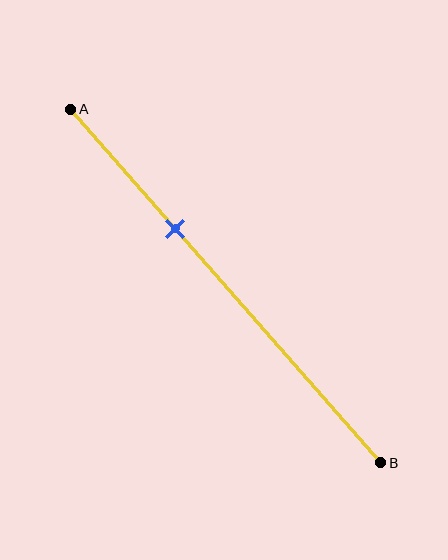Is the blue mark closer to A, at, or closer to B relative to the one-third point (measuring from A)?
The blue mark is approximately at the one-third point of segment AB.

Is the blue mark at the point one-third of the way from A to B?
Yes, the mark is approximately at the one-third point.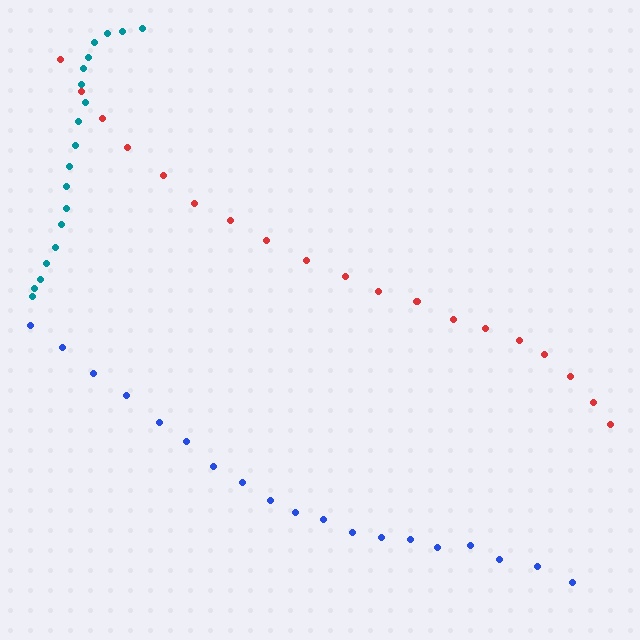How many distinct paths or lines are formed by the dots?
There are 3 distinct paths.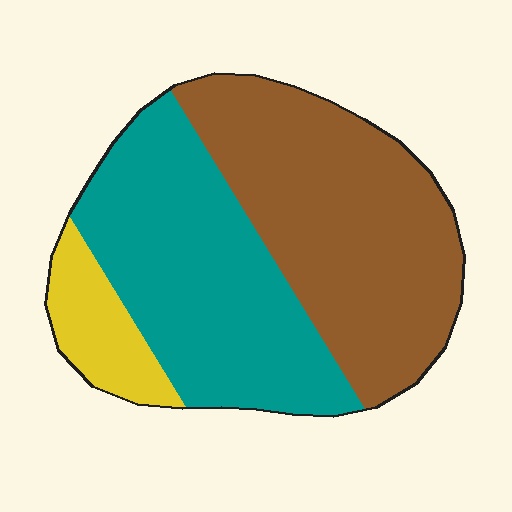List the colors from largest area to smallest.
From largest to smallest: brown, teal, yellow.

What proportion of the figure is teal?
Teal takes up about two fifths (2/5) of the figure.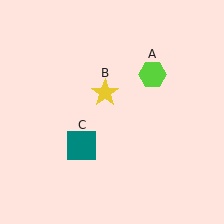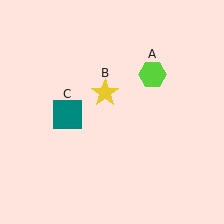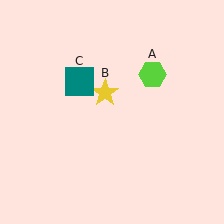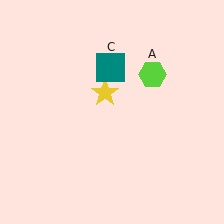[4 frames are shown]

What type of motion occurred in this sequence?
The teal square (object C) rotated clockwise around the center of the scene.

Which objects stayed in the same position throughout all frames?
Lime hexagon (object A) and yellow star (object B) remained stationary.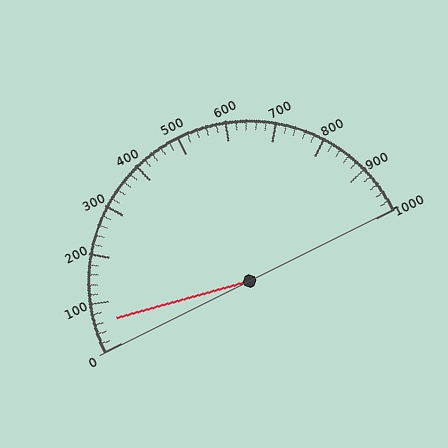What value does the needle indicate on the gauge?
The needle indicates approximately 60.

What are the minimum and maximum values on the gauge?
The gauge ranges from 0 to 1000.